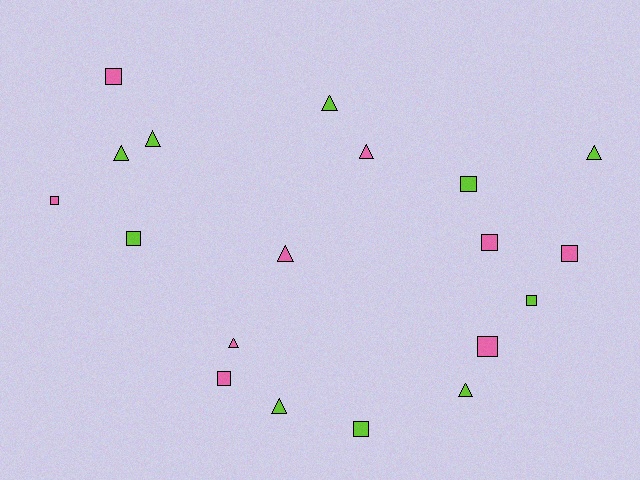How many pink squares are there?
There are 6 pink squares.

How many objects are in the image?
There are 19 objects.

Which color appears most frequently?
Lime, with 10 objects.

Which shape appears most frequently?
Square, with 10 objects.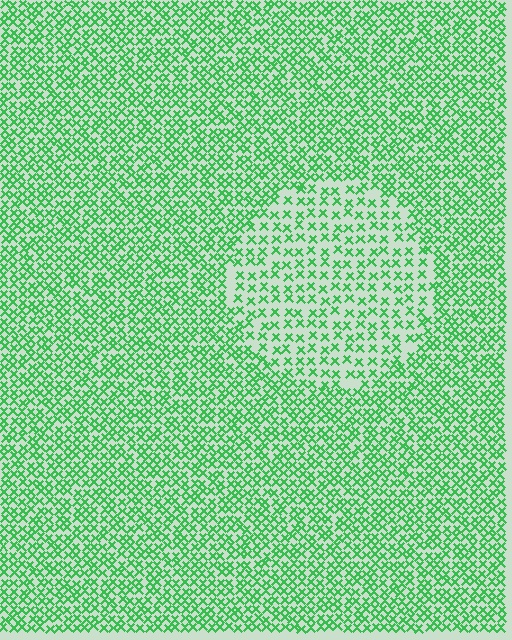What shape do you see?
I see a circle.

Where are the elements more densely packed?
The elements are more densely packed outside the circle boundary.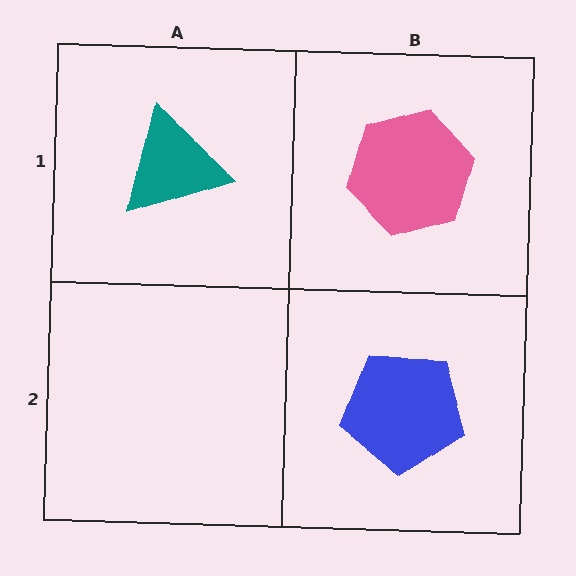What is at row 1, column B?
A pink hexagon.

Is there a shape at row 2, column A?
No, that cell is empty.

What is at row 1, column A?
A teal triangle.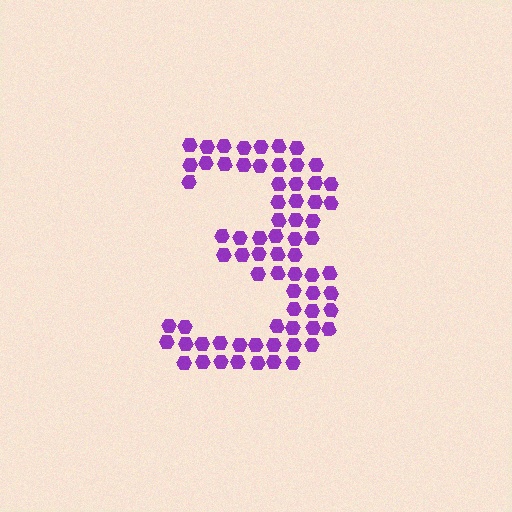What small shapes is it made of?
It is made of small hexagons.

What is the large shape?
The large shape is the digit 3.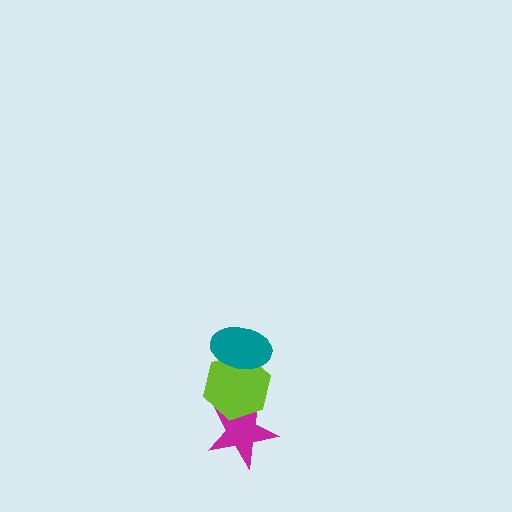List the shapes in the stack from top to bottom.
From top to bottom: the teal ellipse, the lime hexagon, the magenta star.